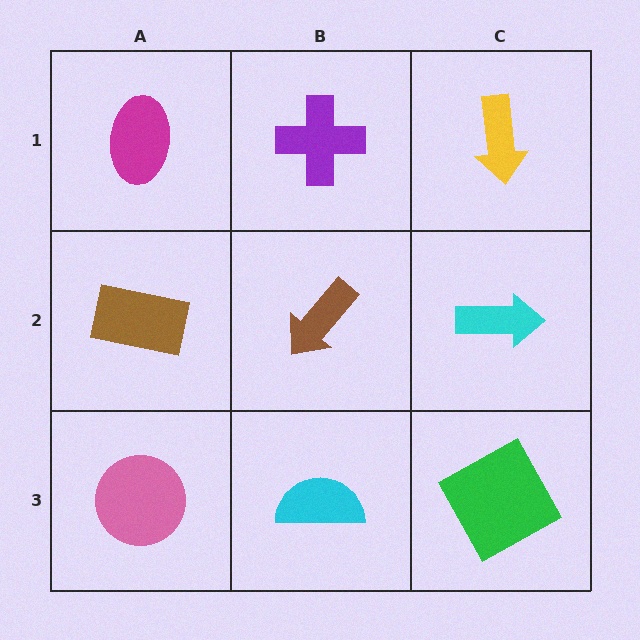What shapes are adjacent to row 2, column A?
A magenta ellipse (row 1, column A), a pink circle (row 3, column A), a brown arrow (row 2, column B).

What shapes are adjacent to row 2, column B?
A purple cross (row 1, column B), a cyan semicircle (row 3, column B), a brown rectangle (row 2, column A), a cyan arrow (row 2, column C).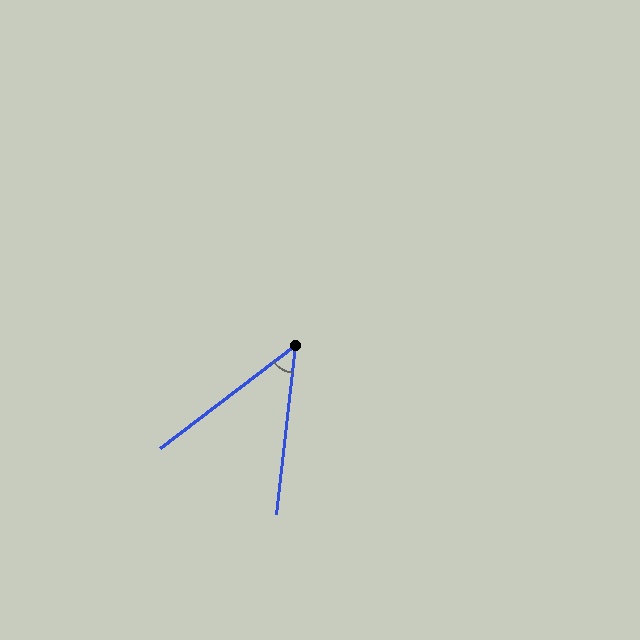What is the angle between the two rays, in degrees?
Approximately 46 degrees.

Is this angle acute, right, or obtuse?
It is acute.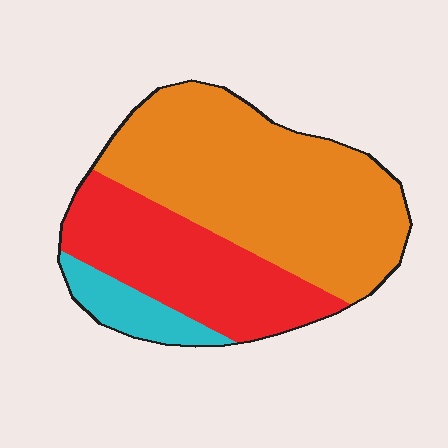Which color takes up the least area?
Cyan, at roughly 10%.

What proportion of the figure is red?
Red takes up about one third (1/3) of the figure.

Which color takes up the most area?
Orange, at roughly 55%.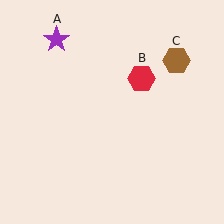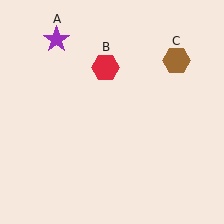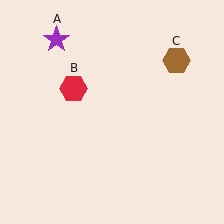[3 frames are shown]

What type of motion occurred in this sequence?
The red hexagon (object B) rotated counterclockwise around the center of the scene.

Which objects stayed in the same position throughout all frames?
Purple star (object A) and brown hexagon (object C) remained stationary.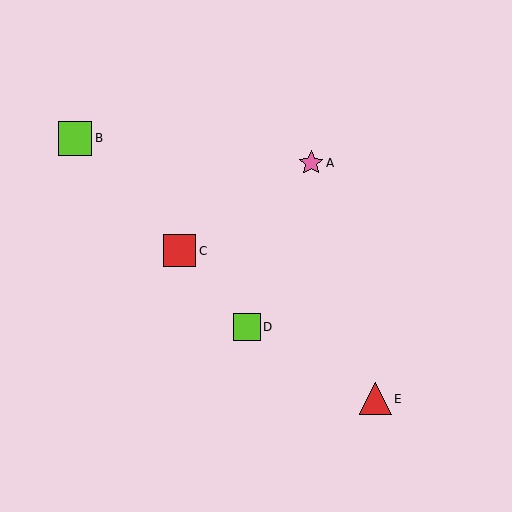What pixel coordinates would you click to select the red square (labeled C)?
Click at (180, 251) to select the red square C.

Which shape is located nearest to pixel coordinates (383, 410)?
The red triangle (labeled E) at (375, 399) is nearest to that location.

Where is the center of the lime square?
The center of the lime square is at (75, 138).